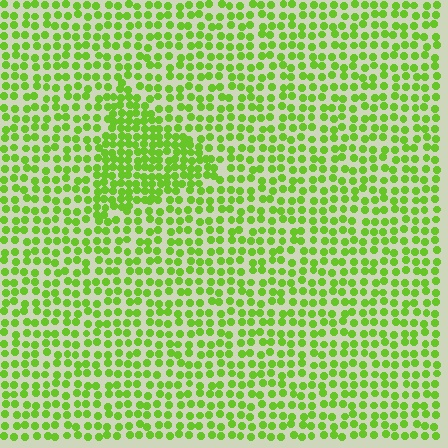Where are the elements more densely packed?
The elements are more densely packed inside the triangle boundary.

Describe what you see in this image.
The image contains small lime elements arranged at two different densities. A triangle-shaped region is visible where the elements are more densely packed than the surrounding area.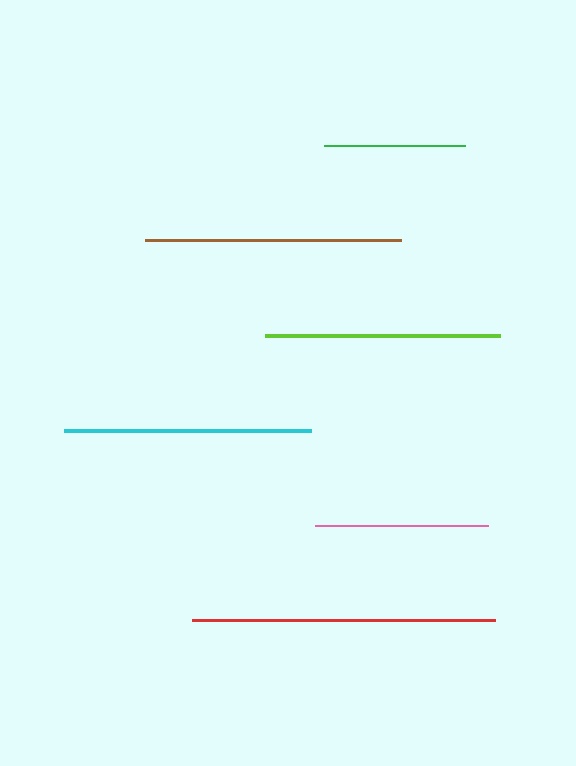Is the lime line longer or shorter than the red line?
The red line is longer than the lime line.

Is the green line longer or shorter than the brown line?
The brown line is longer than the green line.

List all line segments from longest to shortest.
From longest to shortest: red, brown, cyan, lime, pink, green.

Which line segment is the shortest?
The green line is the shortest at approximately 140 pixels.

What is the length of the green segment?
The green segment is approximately 140 pixels long.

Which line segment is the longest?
The red line is the longest at approximately 303 pixels.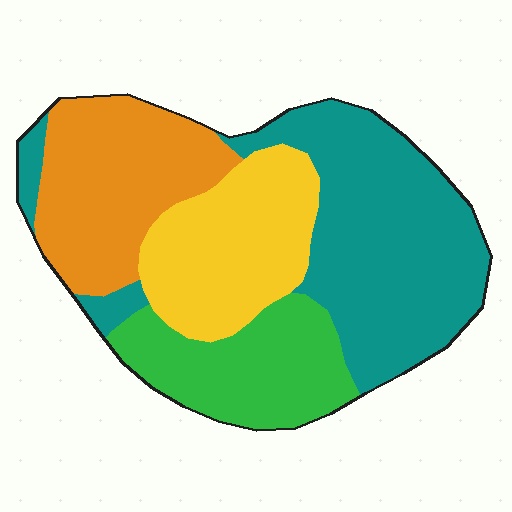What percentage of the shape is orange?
Orange covers roughly 25% of the shape.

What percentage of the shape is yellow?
Yellow covers 21% of the shape.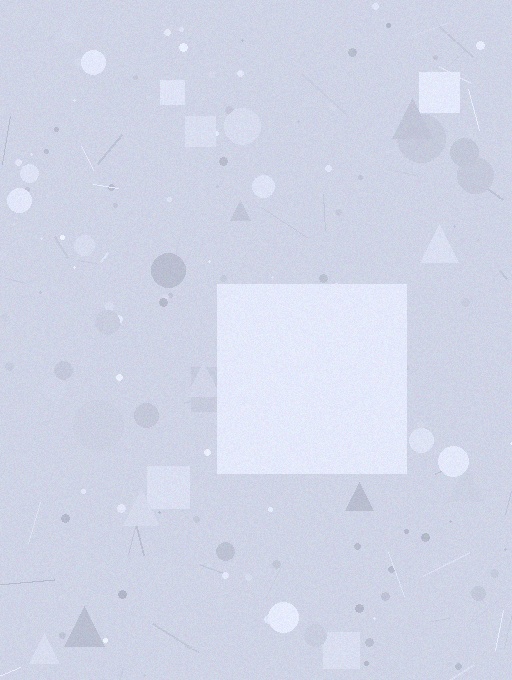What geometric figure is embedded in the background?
A square is embedded in the background.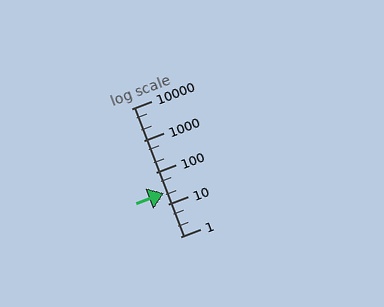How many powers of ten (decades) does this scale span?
The scale spans 4 decades, from 1 to 10000.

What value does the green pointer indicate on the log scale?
The pointer indicates approximately 23.